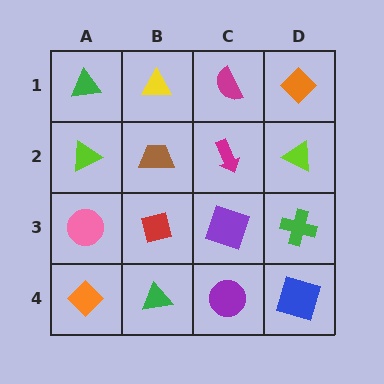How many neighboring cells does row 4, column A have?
2.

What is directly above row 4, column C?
A purple square.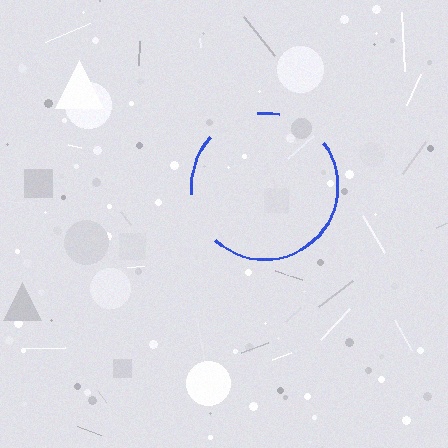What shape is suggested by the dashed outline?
The dashed outline suggests a circle.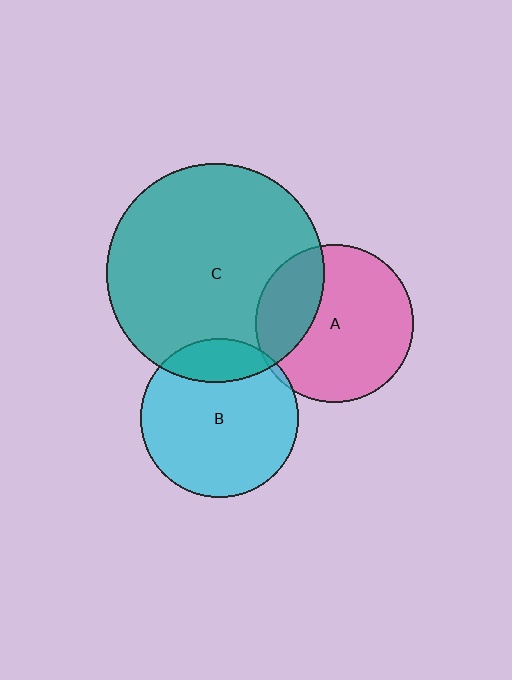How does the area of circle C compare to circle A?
Approximately 1.9 times.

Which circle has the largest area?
Circle C (teal).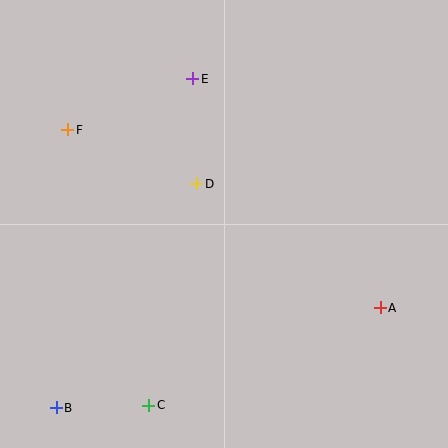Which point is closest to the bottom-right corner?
Point A is closest to the bottom-right corner.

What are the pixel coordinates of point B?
Point B is at (56, 408).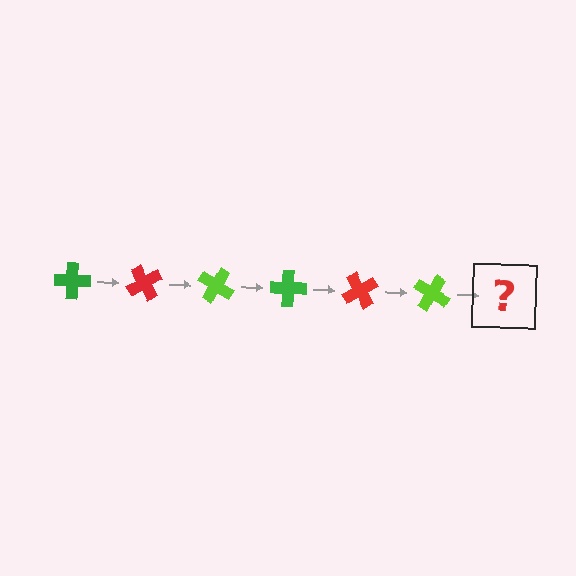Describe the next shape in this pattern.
It should be a green cross, rotated 360 degrees from the start.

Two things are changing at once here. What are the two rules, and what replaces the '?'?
The two rules are that it rotates 60 degrees each step and the color cycles through green, red, and lime. The '?' should be a green cross, rotated 360 degrees from the start.